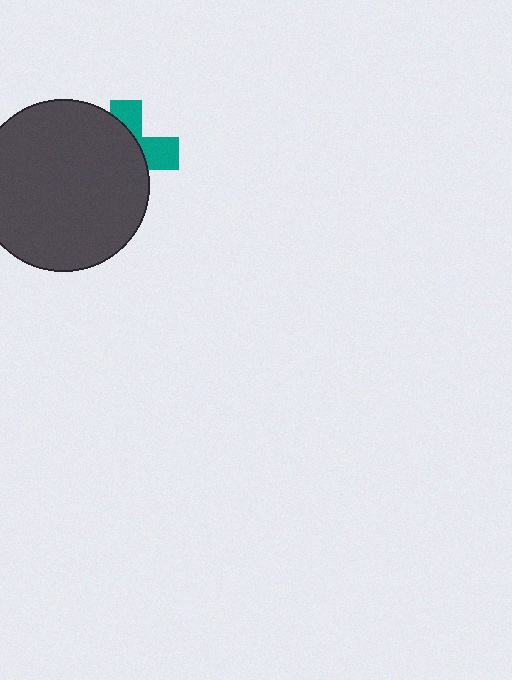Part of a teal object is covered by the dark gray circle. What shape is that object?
It is a cross.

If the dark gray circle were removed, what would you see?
You would see the complete teal cross.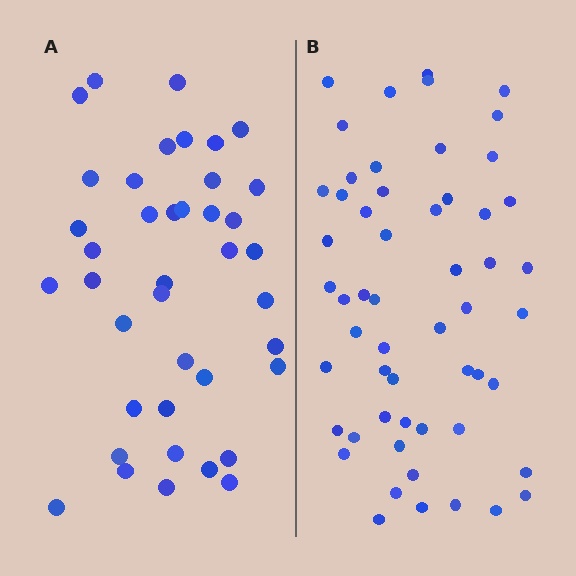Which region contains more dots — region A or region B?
Region B (the right region) has more dots.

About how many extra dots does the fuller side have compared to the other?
Region B has approximately 15 more dots than region A.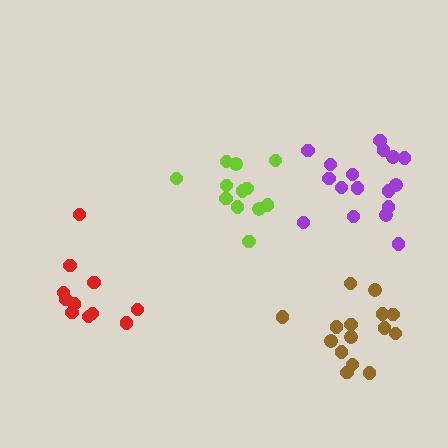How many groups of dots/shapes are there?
There are 4 groups.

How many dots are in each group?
Group 1: 15 dots, Group 2: 11 dots, Group 3: 12 dots, Group 4: 17 dots (55 total).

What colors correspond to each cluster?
The clusters are colored: brown, red, lime, purple.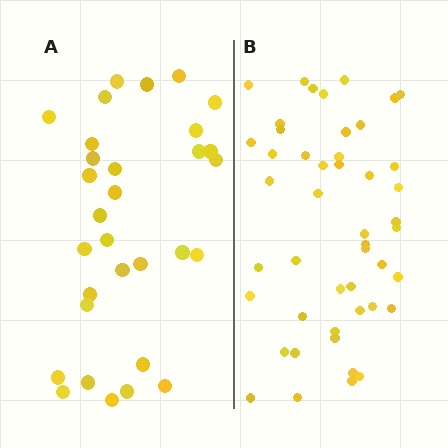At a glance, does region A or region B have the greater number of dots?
Region B (the right region) has more dots.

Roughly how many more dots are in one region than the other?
Region B has approximately 15 more dots than region A.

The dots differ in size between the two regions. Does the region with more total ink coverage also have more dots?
No. Region A has more total ink coverage because its dots are larger, but region B actually contains more individual dots. Total area can be misleading — the number of items is what matters here.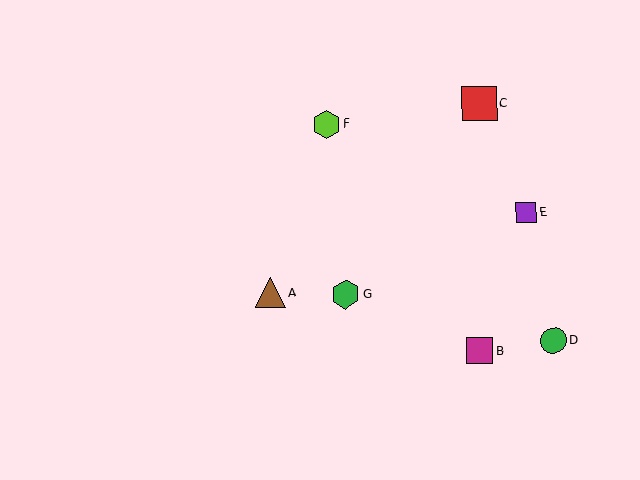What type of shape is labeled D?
Shape D is a green circle.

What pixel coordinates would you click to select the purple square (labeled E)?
Click at (526, 212) to select the purple square E.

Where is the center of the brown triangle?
The center of the brown triangle is at (270, 293).